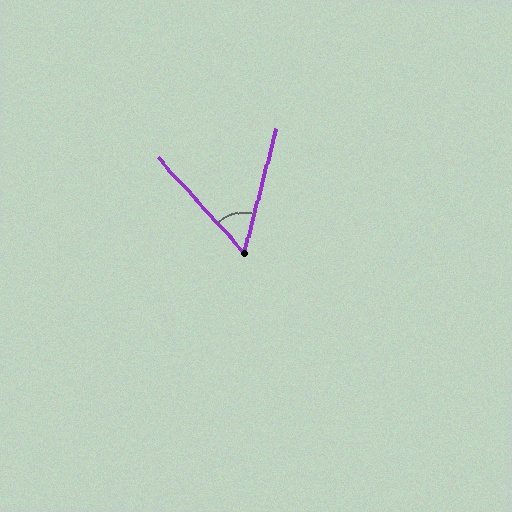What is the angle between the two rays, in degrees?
Approximately 57 degrees.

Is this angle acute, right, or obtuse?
It is acute.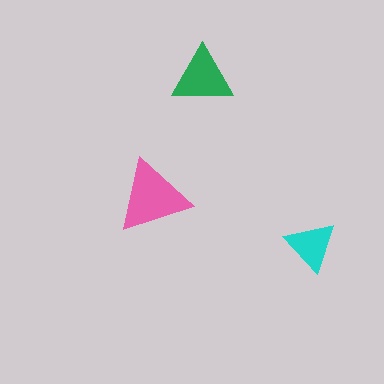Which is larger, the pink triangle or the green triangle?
The pink one.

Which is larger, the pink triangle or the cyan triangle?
The pink one.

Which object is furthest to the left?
The pink triangle is leftmost.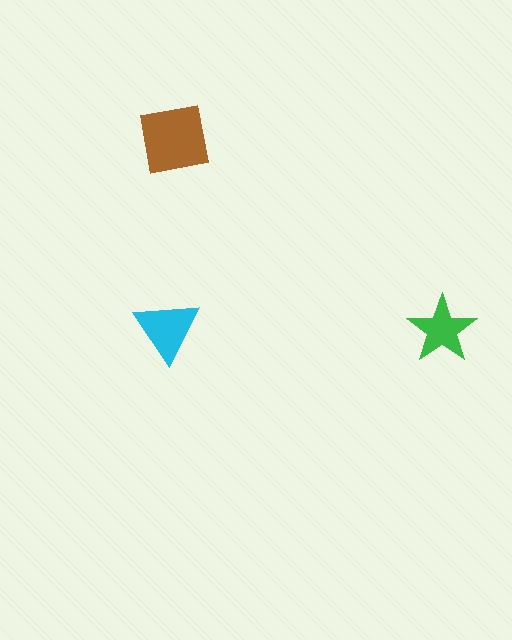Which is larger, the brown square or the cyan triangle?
The brown square.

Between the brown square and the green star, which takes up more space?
The brown square.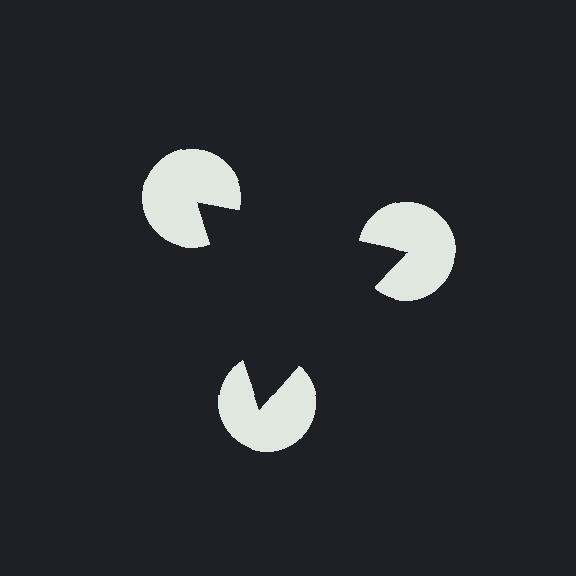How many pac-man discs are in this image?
There are 3 — one at each vertex of the illusory triangle.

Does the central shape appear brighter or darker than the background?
It typically appears slightly darker than the background, even though no actual brightness change is drawn.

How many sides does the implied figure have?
3 sides.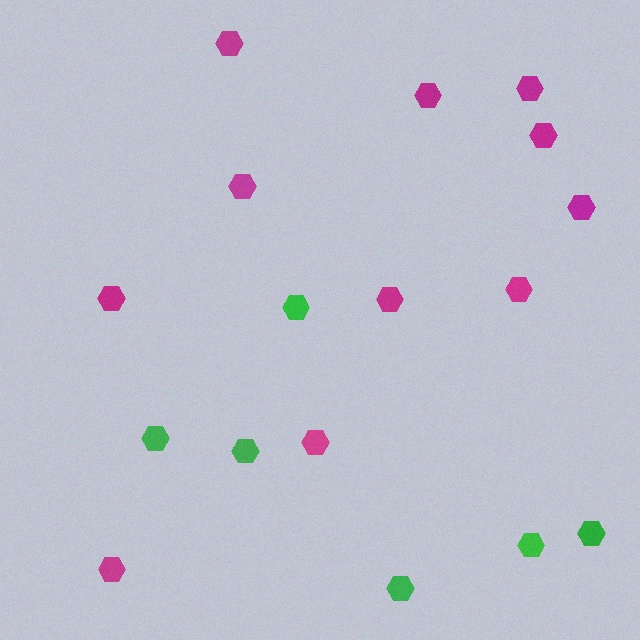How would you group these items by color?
There are 2 groups: one group of green hexagons (6) and one group of magenta hexagons (11).